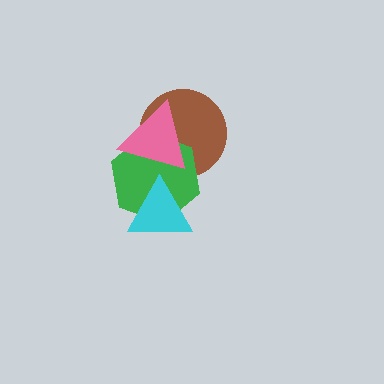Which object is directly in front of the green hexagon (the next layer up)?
The cyan triangle is directly in front of the green hexagon.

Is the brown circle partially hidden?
Yes, it is partially covered by another shape.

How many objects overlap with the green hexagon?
3 objects overlap with the green hexagon.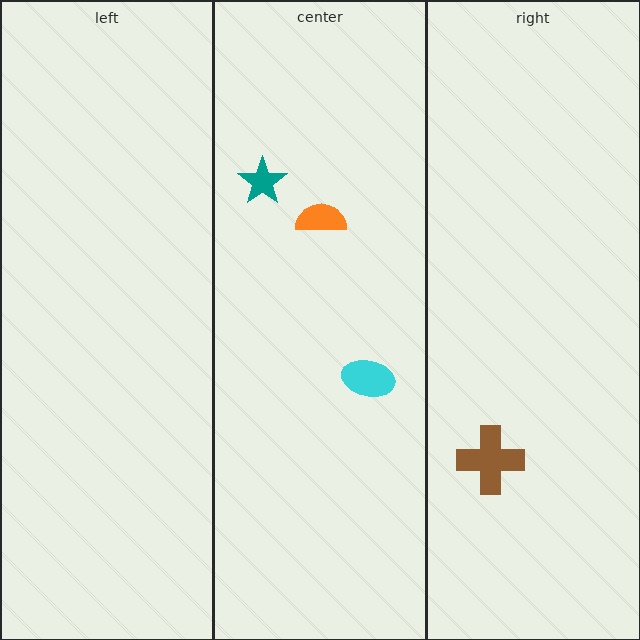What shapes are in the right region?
The brown cross.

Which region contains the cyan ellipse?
The center region.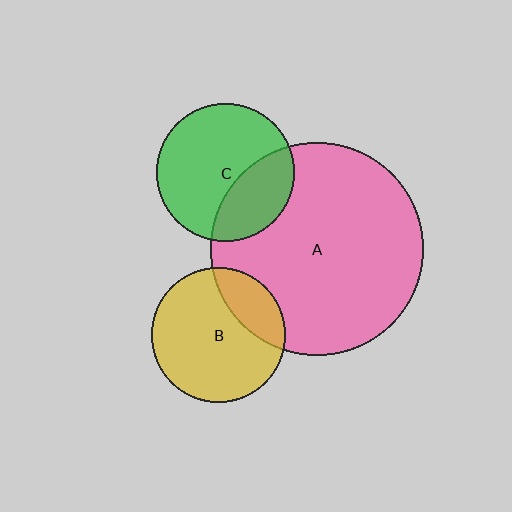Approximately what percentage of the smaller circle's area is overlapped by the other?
Approximately 25%.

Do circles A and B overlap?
Yes.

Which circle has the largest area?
Circle A (pink).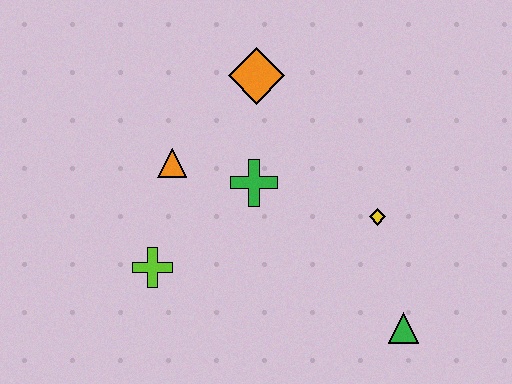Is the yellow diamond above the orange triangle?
No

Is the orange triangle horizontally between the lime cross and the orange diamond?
Yes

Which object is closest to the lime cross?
The orange triangle is closest to the lime cross.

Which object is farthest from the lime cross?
The green triangle is farthest from the lime cross.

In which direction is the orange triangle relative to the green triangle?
The orange triangle is to the left of the green triangle.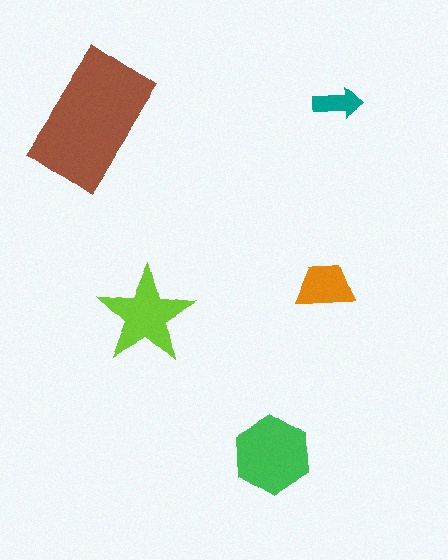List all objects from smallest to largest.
The teal arrow, the orange trapezoid, the lime star, the green hexagon, the brown rectangle.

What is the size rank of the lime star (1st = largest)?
3rd.